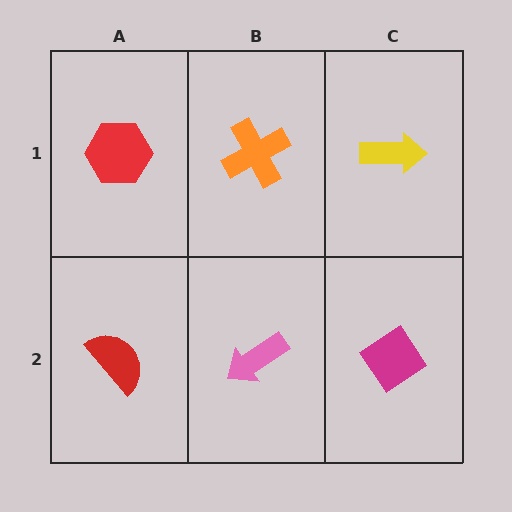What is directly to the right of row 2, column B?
A magenta diamond.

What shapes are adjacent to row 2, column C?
A yellow arrow (row 1, column C), a pink arrow (row 2, column B).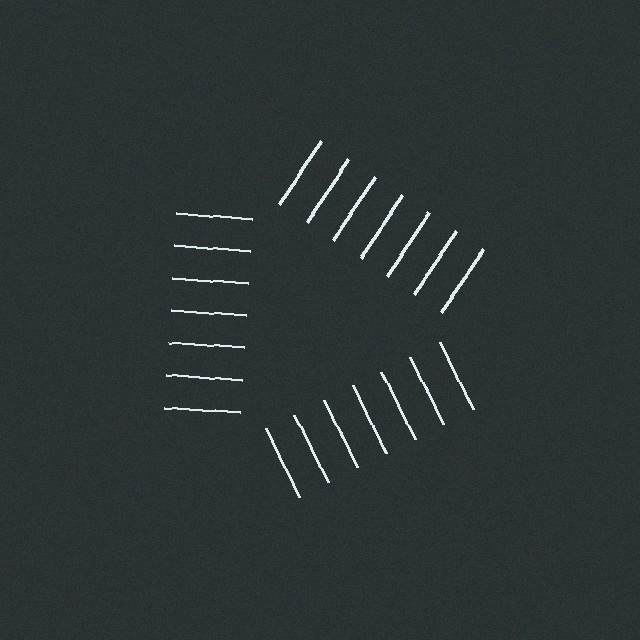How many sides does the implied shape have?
3 sides — the line-ends trace a triangle.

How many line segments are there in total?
21 — 7 along each of the 3 edges.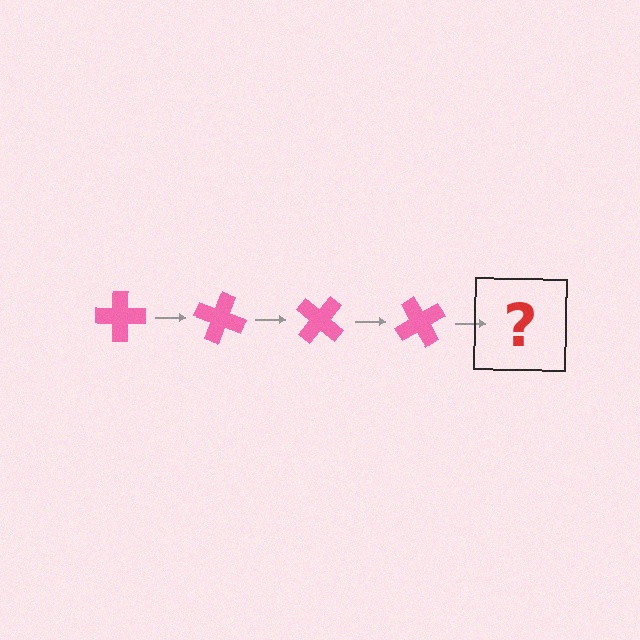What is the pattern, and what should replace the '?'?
The pattern is that the cross rotates 20 degrees each step. The '?' should be a pink cross rotated 80 degrees.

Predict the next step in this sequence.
The next step is a pink cross rotated 80 degrees.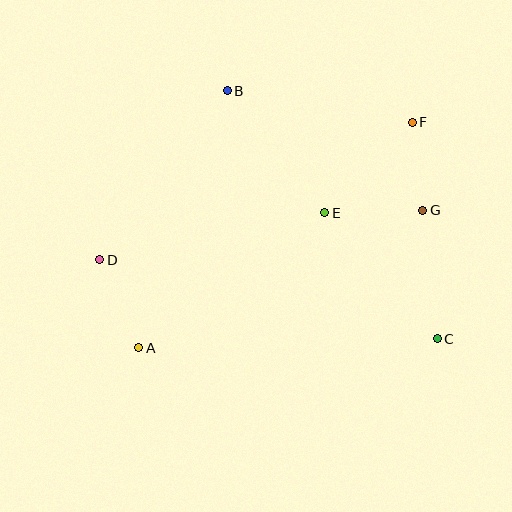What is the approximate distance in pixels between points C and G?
The distance between C and G is approximately 129 pixels.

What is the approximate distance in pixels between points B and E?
The distance between B and E is approximately 156 pixels.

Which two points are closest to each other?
Points F and G are closest to each other.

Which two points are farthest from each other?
Points A and F are farthest from each other.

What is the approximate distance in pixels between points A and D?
The distance between A and D is approximately 96 pixels.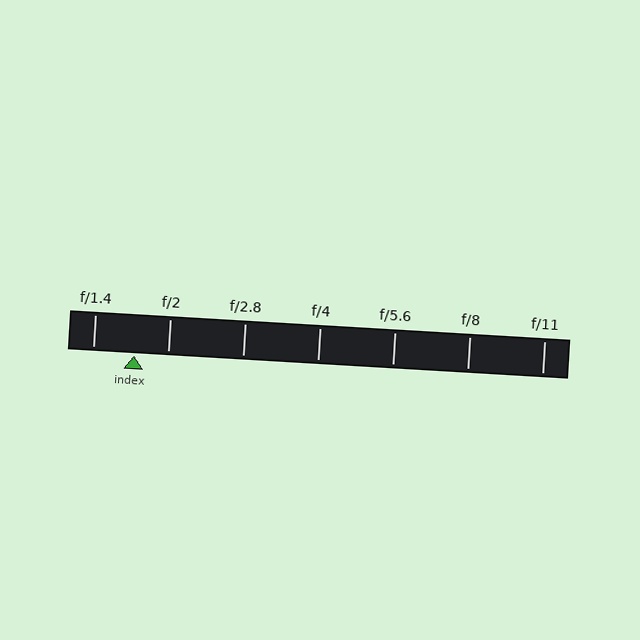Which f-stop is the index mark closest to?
The index mark is closest to f/2.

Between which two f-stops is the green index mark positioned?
The index mark is between f/1.4 and f/2.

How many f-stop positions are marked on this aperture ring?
There are 7 f-stop positions marked.